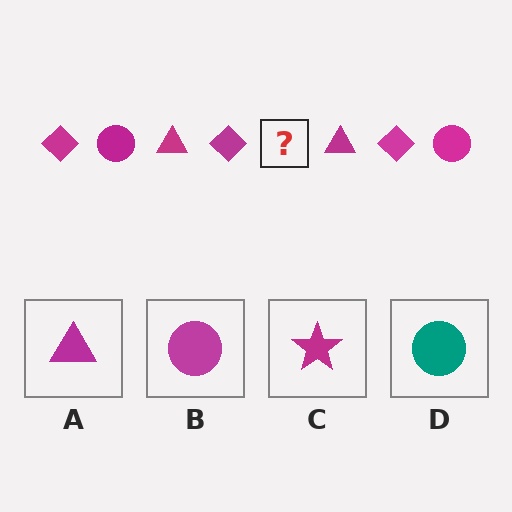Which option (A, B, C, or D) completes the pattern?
B.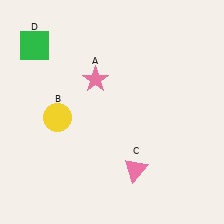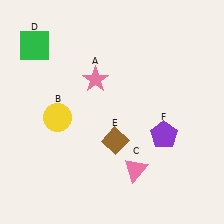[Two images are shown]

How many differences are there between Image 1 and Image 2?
There are 2 differences between the two images.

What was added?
A brown diamond (E), a purple pentagon (F) were added in Image 2.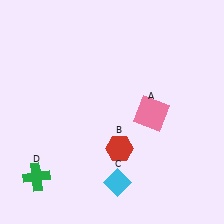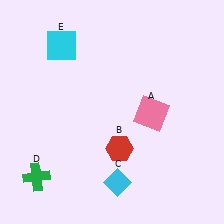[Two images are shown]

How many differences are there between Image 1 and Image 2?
There is 1 difference between the two images.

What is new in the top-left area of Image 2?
A cyan square (E) was added in the top-left area of Image 2.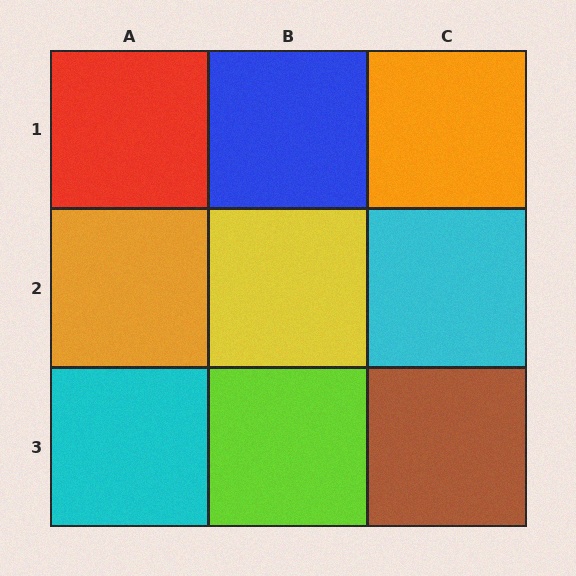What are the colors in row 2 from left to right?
Orange, yellow, cyan.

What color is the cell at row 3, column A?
Cyan.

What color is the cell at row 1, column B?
Blue.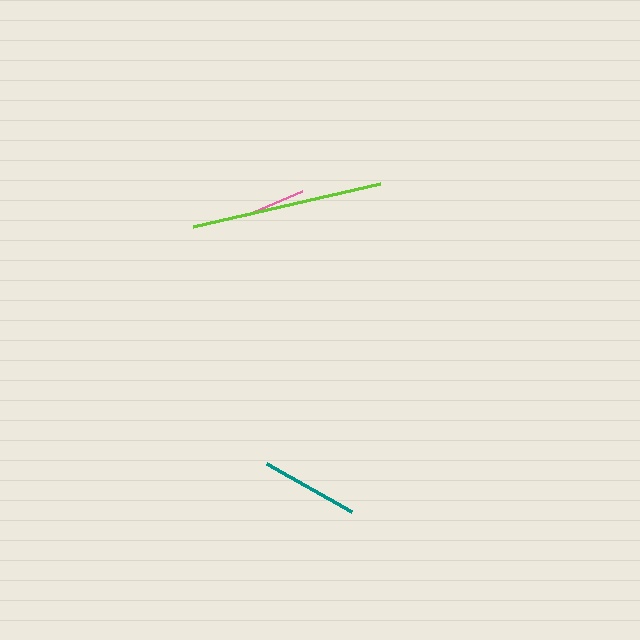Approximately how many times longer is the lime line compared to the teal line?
The lime line is approximately 2.0 times the length of the teal line.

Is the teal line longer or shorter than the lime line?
The lime line is longer than the teal line.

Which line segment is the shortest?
The pink line is the shortest at approximately 61 pixels.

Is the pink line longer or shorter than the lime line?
The lime line is longer than the pink line.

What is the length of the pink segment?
The pink segment is approximately 61 pixels long.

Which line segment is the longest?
The lime line is the longest at approximately 191 pixels.